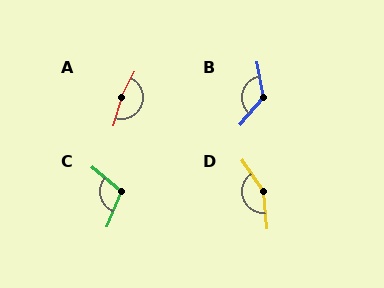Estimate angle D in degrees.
Approximately 150 degrees.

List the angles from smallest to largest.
C (107°), B (129°), D (150°), A (168°).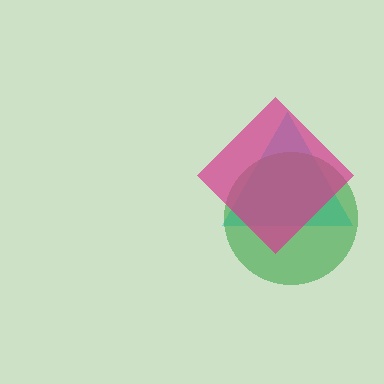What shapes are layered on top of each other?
The layered shapes are: a cyan triangle, a green circle, a magenta diamond.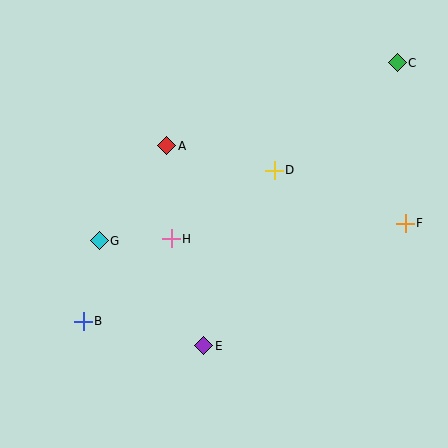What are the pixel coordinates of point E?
Point E is at (204, 346).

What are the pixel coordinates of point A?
Point A is at (167, 146).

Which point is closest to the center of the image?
Point H at (171, 239) is closest to the center.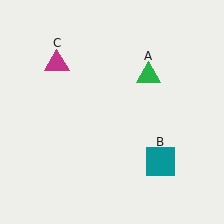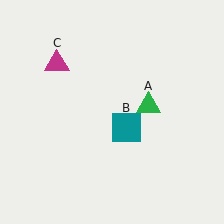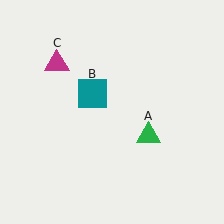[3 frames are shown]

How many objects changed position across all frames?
2 objects changed position: green triangle (object A), teal square (object B).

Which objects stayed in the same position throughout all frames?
Magenta triangle (object C) remained stationary.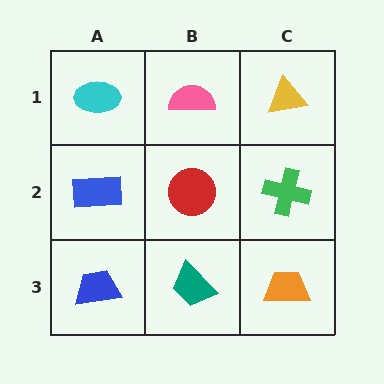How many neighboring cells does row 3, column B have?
3.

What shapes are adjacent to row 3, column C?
A green cross (row 2, column C), a teal trapezoid (row 3, column B).